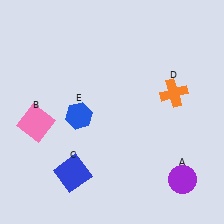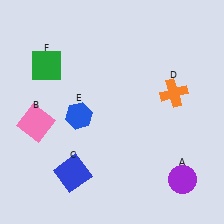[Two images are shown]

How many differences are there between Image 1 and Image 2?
There is 1 difference between the two images.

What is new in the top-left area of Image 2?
A green square (F) was added in the top-left area of Image 2.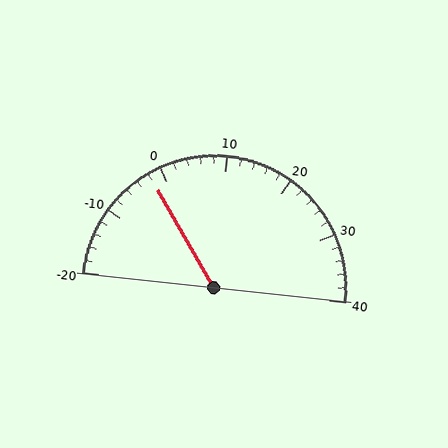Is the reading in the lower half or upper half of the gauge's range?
The reading is in the lower half of the range (-20 to 40).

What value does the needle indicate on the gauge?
The needle indicates approximately -2.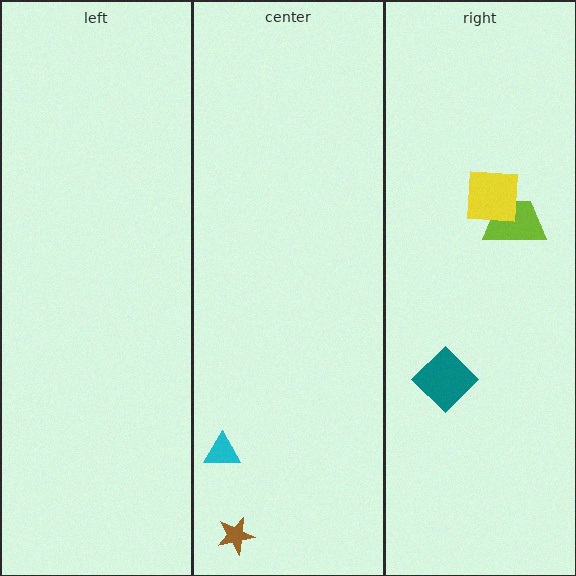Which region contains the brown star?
The center region.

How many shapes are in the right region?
3.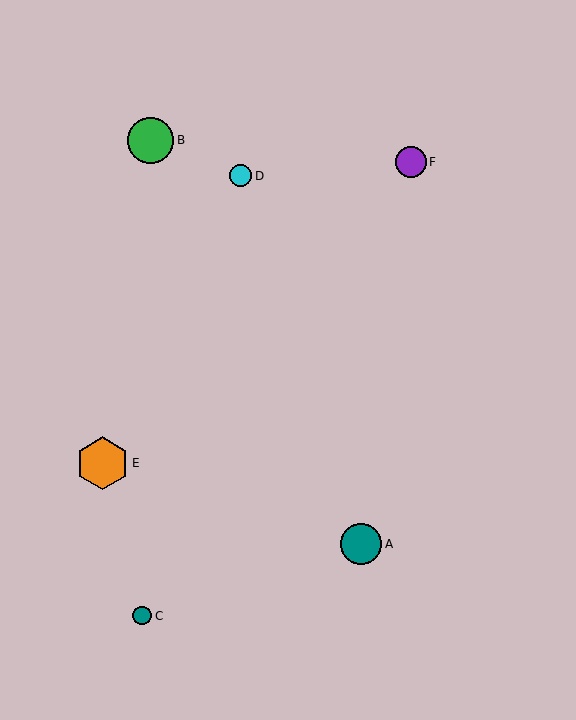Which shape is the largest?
The orange hexagon (labeled E) is the largest.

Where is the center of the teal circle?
The center of the teal circle is at (361, 544).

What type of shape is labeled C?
Shape C is a teal circle.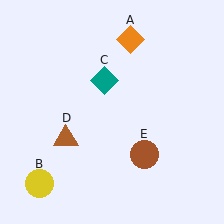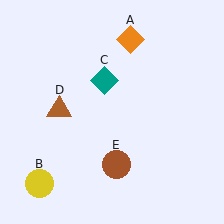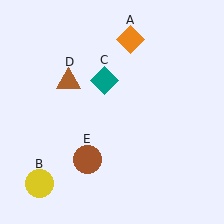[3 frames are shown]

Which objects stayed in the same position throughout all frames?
Orange diamond (object A) and yellow circle (object B) and teal diamond (object C) remained stationary.